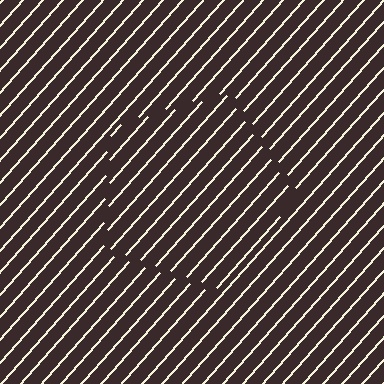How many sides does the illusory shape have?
5 sides — the line-ends trace a pentagon.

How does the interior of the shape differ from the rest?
The interior of the shape contains the same grating, shifted by half a period — the contour is defined by the phase discontinuity where line-ends from the inner and outer gratings abut.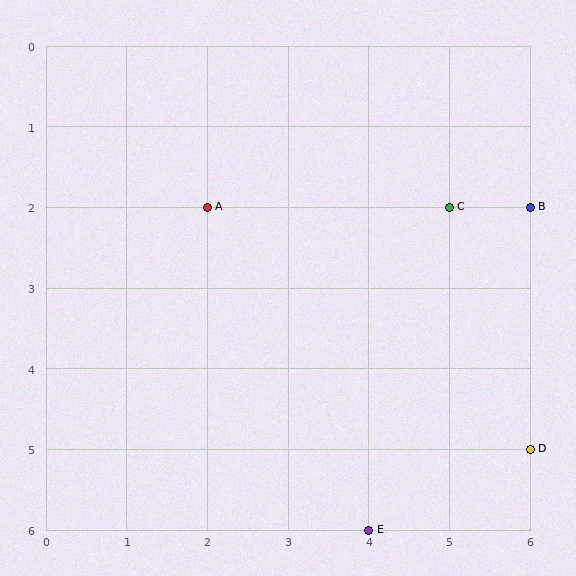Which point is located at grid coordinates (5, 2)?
Point C is at (5, 2).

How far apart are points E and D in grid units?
Points E and D are 2 columns and 1 row apart (about 2.2 grid units diagonally).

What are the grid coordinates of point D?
Point D is at grid coordinates (6, 5).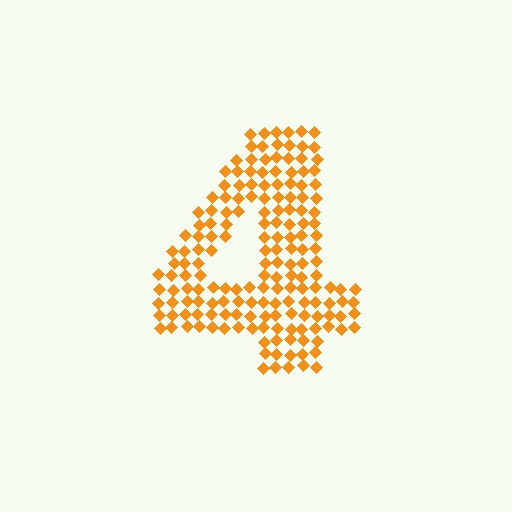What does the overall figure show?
The overall figure shows the digit 4.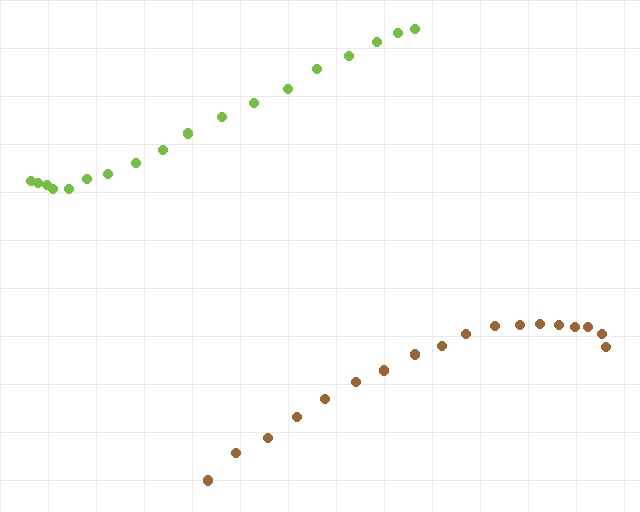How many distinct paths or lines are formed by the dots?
There are 2 distinct paths.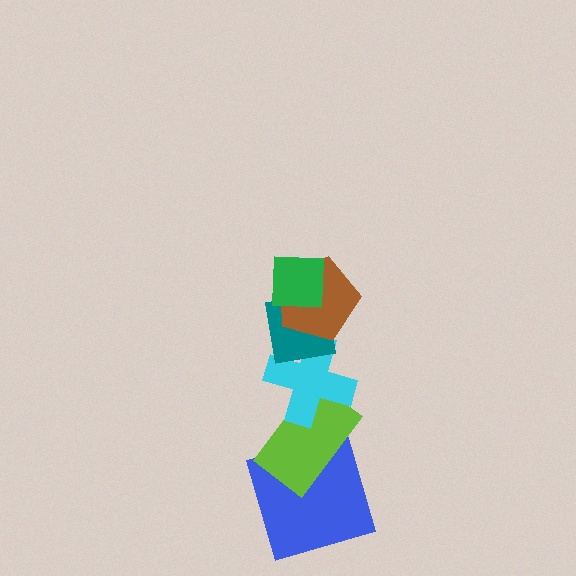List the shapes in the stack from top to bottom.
From top to bottom: the green square, the brown pentagon, the teal square, the cyan cross, the lime rectangle, the blue square.